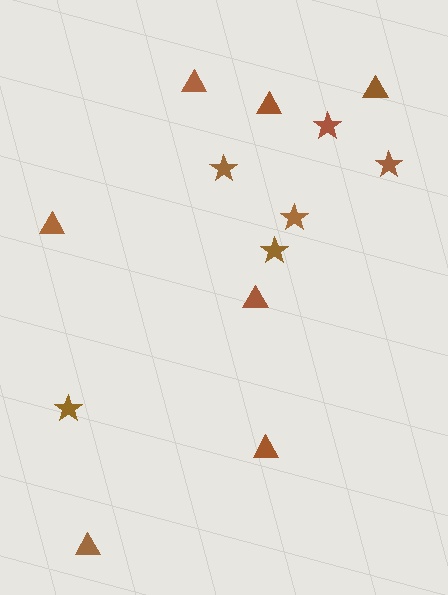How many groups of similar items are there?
There are 2 groups: one group of stars (6) and one group of triangles (7).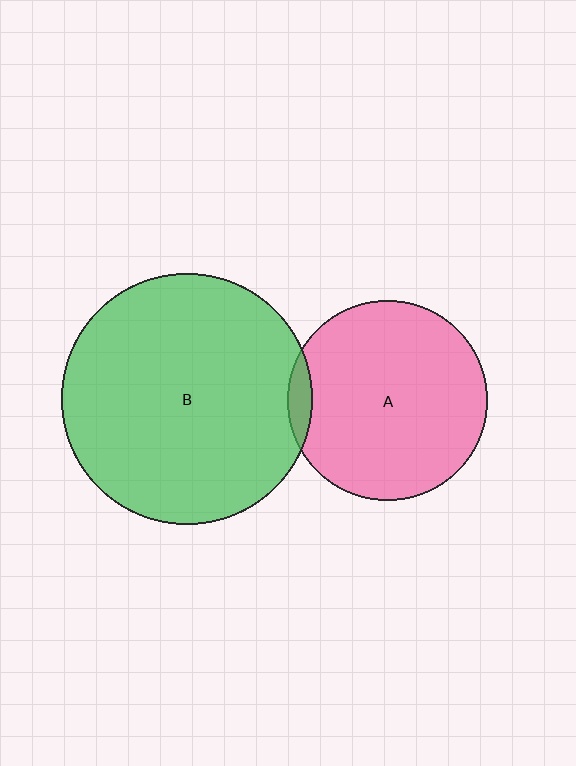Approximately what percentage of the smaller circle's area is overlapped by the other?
Approximately 5%.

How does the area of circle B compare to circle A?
Approximately 1.6 times.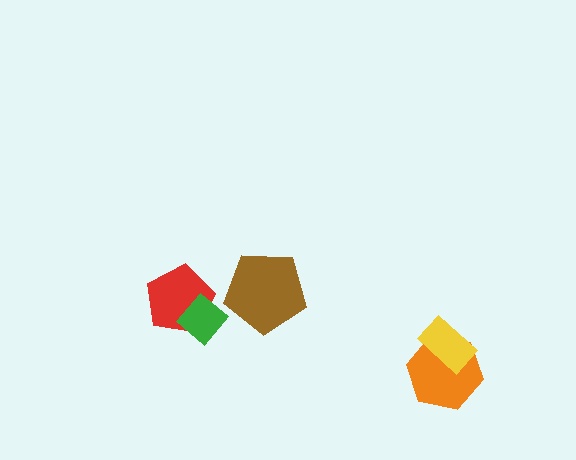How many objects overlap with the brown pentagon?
0 objects overlap with the brown pentagon.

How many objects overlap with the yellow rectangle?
1 object overlaps with the yellow rectangle.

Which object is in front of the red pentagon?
The green diamond is in front of the red pentagon.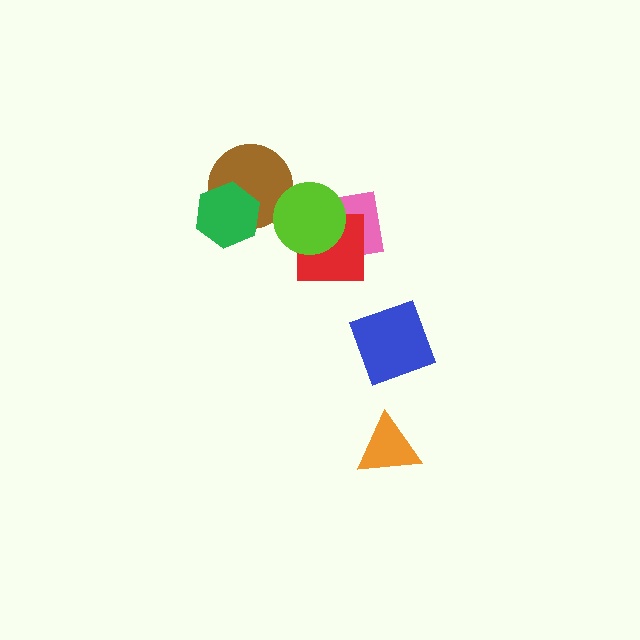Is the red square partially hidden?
Yes, it is partially covered by another shape.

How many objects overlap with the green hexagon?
1 object overlaps with the green hexagon.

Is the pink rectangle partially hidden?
Yes, it is partially covered by another shape.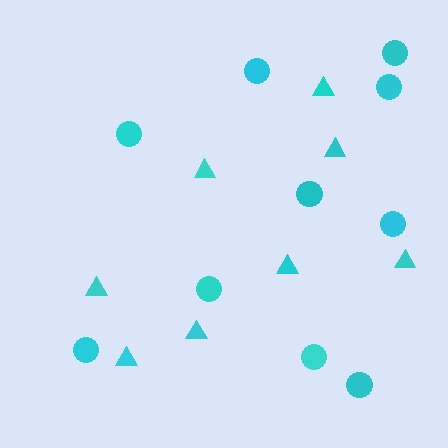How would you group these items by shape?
There are 2 groups: one group of circles (10) and one group of triangles (8).